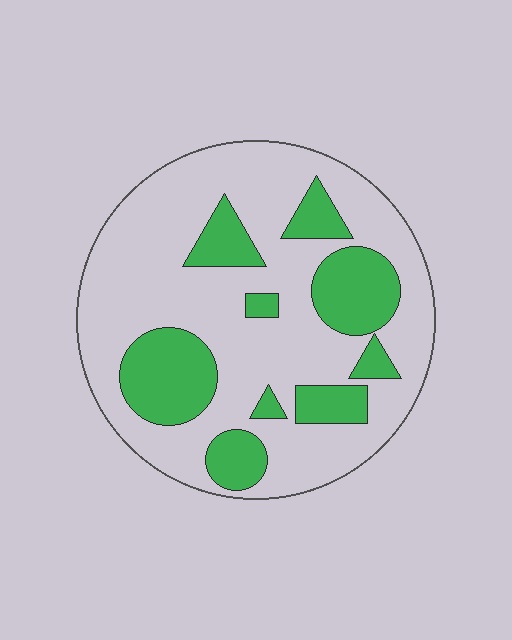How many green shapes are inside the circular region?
9.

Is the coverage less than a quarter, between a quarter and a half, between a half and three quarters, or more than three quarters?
Between a quarter and a half.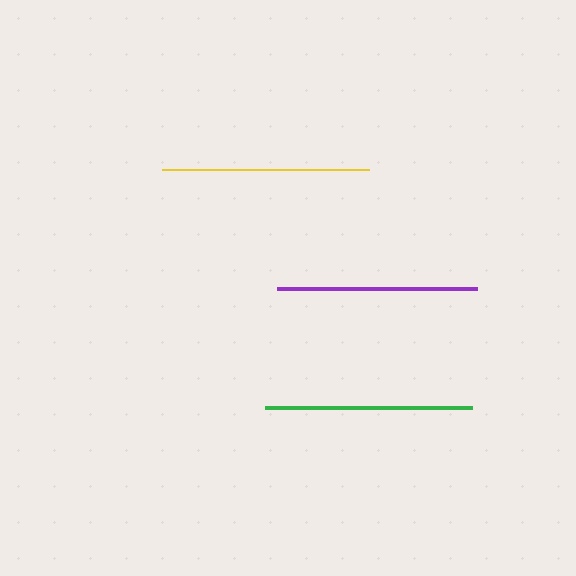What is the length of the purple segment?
The purple segment is approximately 199 pixels long.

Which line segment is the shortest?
The purple line is the shortest at approximately 199 pixels.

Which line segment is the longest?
The green line is the longest at approximately 208 pixels.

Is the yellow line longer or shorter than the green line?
The green line is longer than the yellow line.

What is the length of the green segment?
The green segment is approximately 208 pixels long.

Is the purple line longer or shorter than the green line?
The green line is longer than the purple line.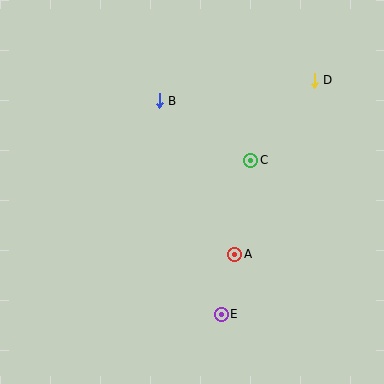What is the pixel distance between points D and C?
The distance between D and C is 102 pixels.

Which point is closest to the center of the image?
Point C at (251, 160) is closest to the center.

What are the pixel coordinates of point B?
Point B is at (159, 101).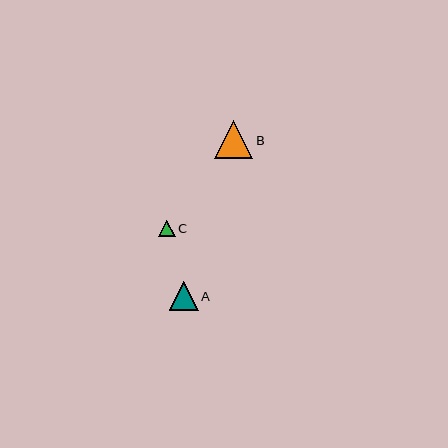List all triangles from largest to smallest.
From largest to smallest: B, A, C.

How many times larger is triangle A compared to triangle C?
Triangle A is approximately 1.7 times the size of triangle C.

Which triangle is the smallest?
Triangle C is the smallest with a size of approximately 17 pixels.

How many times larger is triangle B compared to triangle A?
Triangle B is approximately 1.3 times the size of triangle A.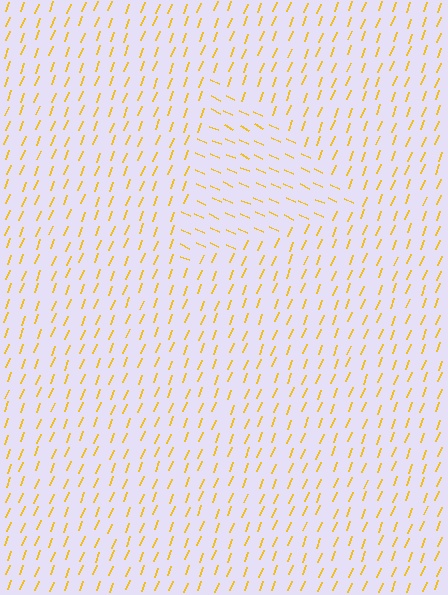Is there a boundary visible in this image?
Yes, there is a texture boundary formed by a change in line orientation.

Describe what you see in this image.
The image is filled with small yellow line segments. A triangle region in the image has lines oriented differently from the surrounding lines, creating a visible texture boundary.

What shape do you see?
I see a triangle.